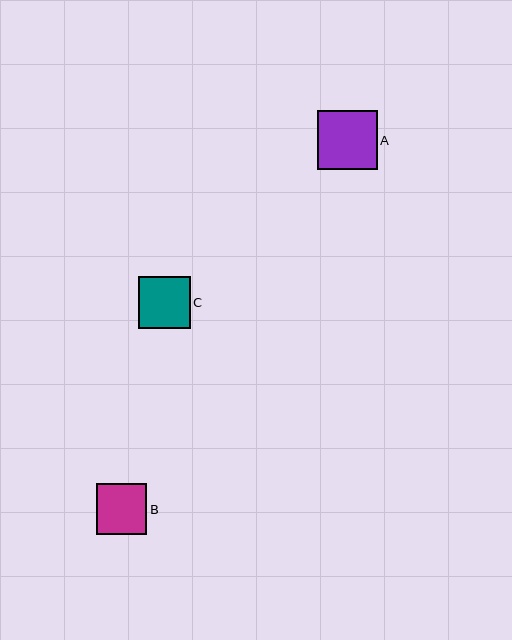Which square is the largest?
Square A is the largest with a size of approximately 59 pixels.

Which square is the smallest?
Square B is the smallest with a size of approximately 50 pixels.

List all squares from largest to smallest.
From largest to smallest: A, C, B.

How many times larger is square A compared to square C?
Square A is approximately 1.2 times the size of square C.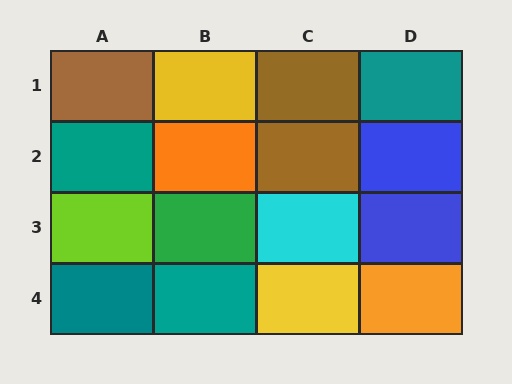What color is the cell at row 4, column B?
Teal.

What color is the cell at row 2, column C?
Brown.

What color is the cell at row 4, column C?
Yellow.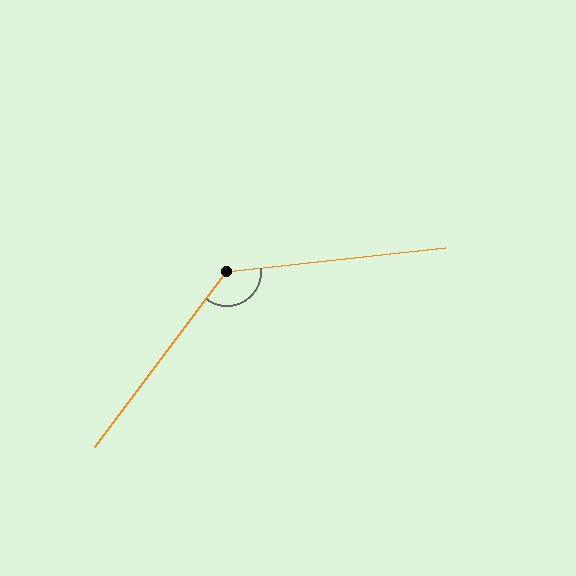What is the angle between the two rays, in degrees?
Approximately 134 degrees.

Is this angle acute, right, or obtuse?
It is obtuse.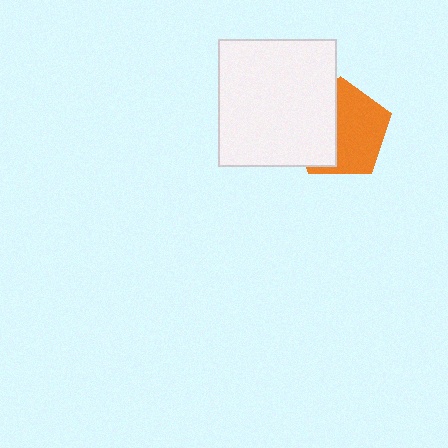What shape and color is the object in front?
The object in front is a white rectangle.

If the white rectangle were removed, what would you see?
You would see the complete orange pentagon.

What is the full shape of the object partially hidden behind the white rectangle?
The partially hidden object is an orange pentagon.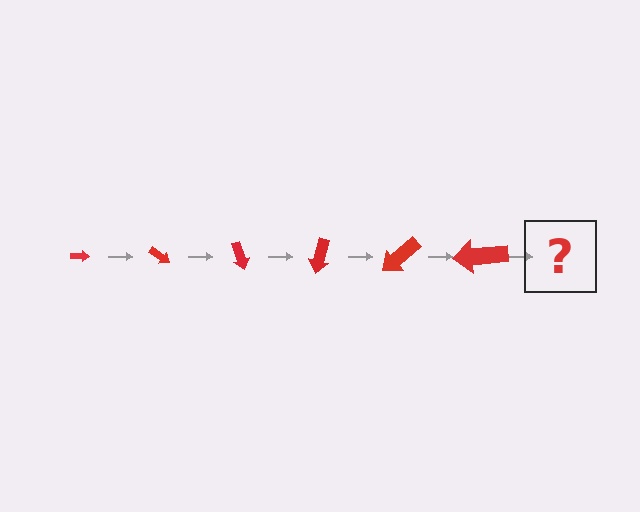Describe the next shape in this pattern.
It should be an arrow, larger than the previous one and rotated 210 degrees from the start.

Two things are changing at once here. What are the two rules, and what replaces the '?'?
The two rules are that the arrow grows larger each step and it rotates 35 degrees each step. The '?' should be an arrow, larger than the previous one and rotated 210 degrees from the start.